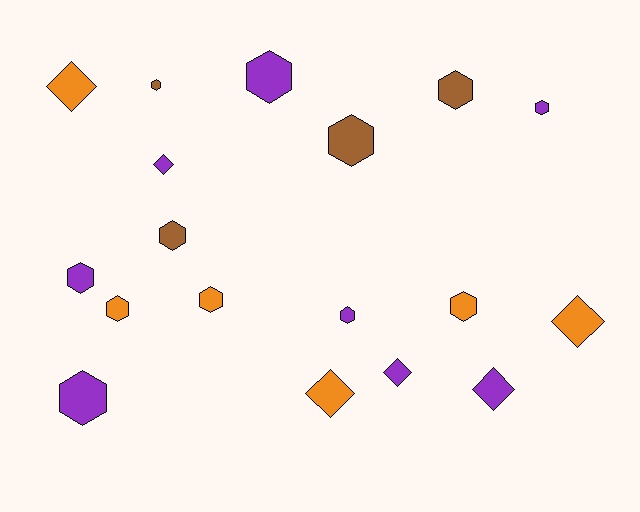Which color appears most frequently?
Purple, with 8 objects.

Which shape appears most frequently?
Hexagon, with 12 objects.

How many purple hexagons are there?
There are 5 purple hexagons.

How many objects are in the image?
There are 18 objects.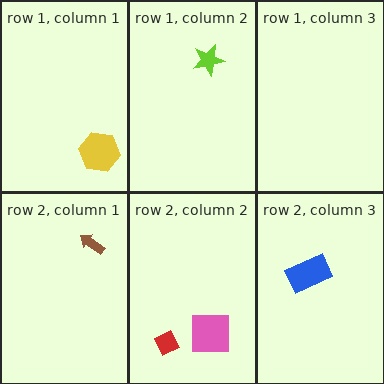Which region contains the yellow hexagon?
The row 1, column 1 region.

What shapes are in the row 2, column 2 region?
The red diamond, the pink square.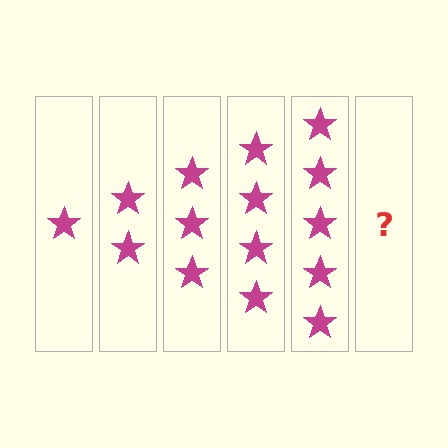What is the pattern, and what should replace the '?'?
The pattern is that each step adds one more star. The '?' should be 6 stars.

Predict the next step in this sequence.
The next step is 6 stars.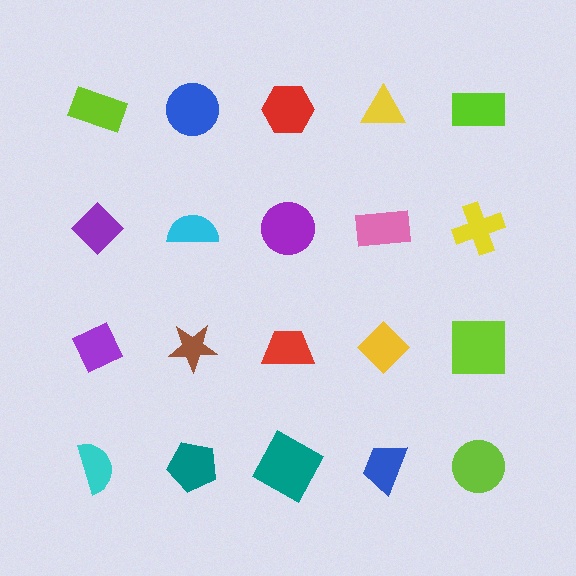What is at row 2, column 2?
A cyan semicircle.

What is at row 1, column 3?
A red hexagon.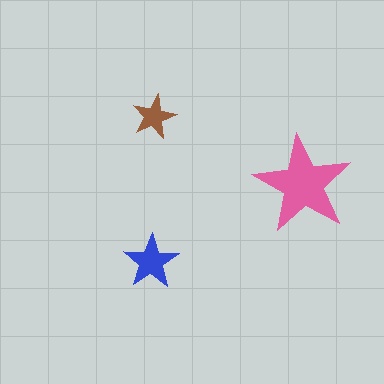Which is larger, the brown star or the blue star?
The blue one.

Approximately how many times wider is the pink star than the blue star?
About 2 times wider.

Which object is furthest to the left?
The blue star is leftmost.